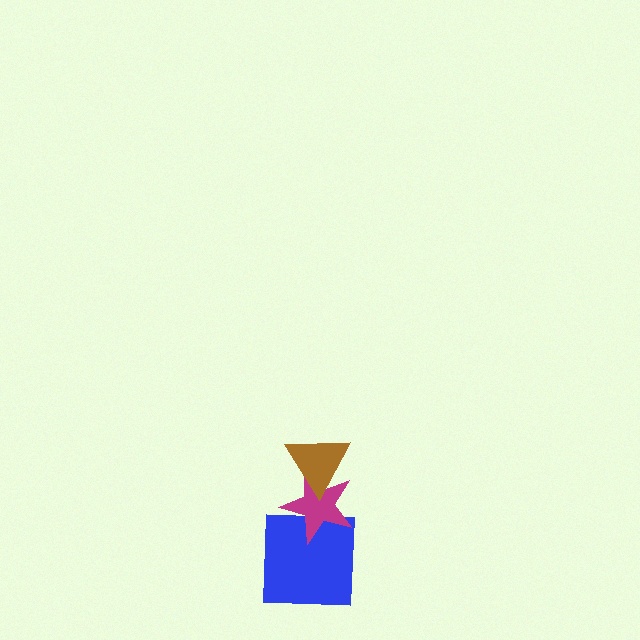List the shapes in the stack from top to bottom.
From top to bottom: the brown triangle, the magenta star, the blue square.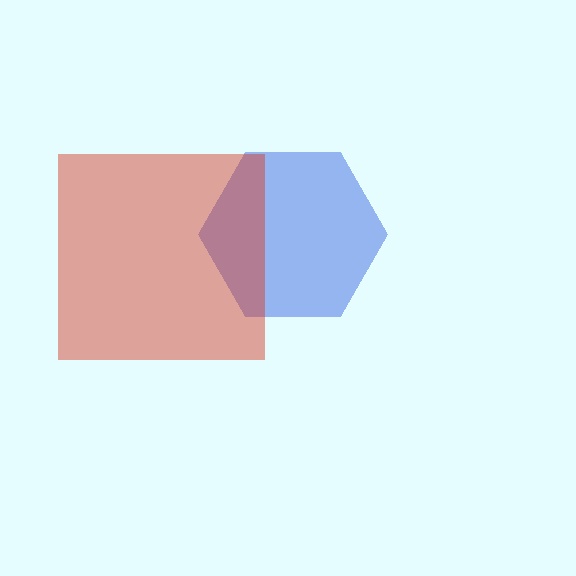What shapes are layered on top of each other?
The layered shapes are: a blue hexagon, a red square.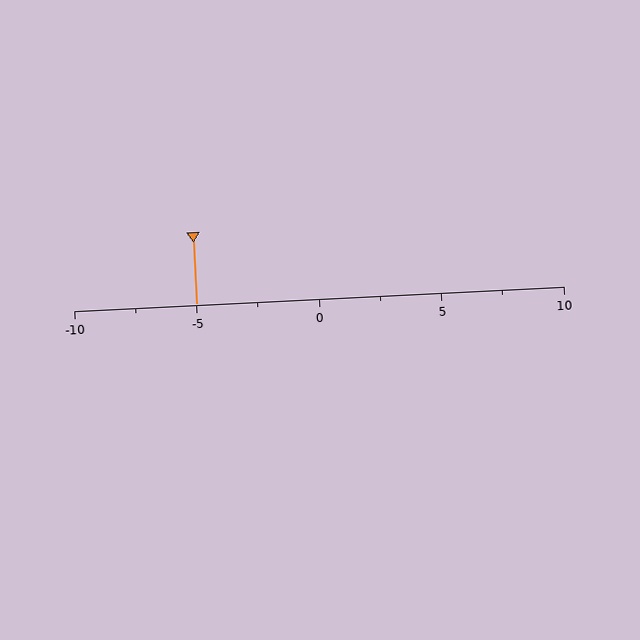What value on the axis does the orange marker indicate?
The marker indicates approximately -5.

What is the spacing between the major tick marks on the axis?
The major ticks are spaced 5 apart.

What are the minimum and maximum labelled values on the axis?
The axis runs from -10 to 10.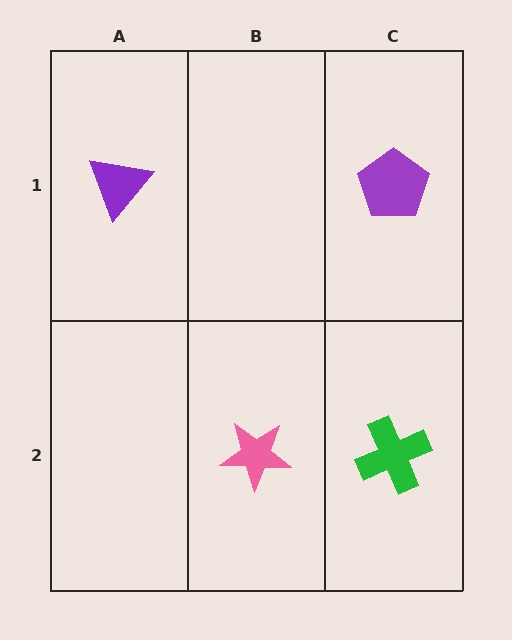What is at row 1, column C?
A purple pentagon.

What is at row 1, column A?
A purple triangle.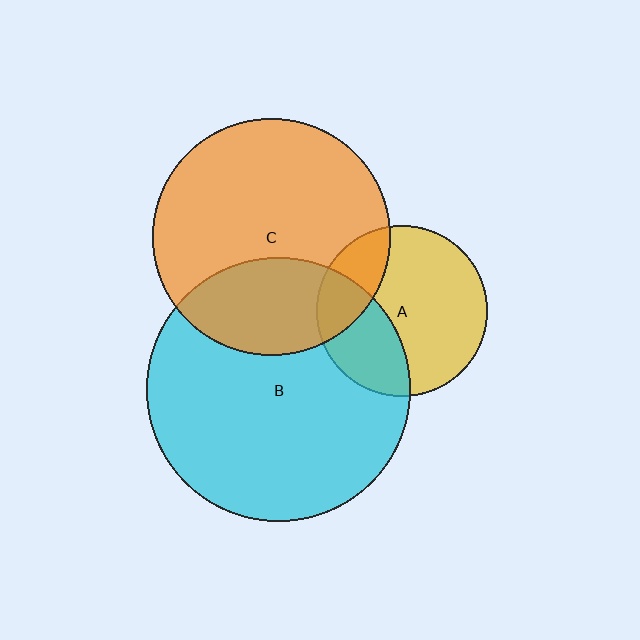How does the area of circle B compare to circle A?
Approximately 2.4 times.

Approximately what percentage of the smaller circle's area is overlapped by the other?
Approximately 35%.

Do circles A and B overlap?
Yes.